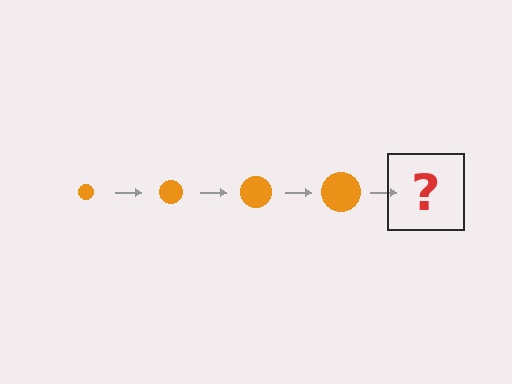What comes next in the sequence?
The next element should be an orange circle, larger than the previous one.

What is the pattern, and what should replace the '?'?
The pattern is that the circle gets progressively larger each step. The '?' should be an orange circle, larger than the previous one.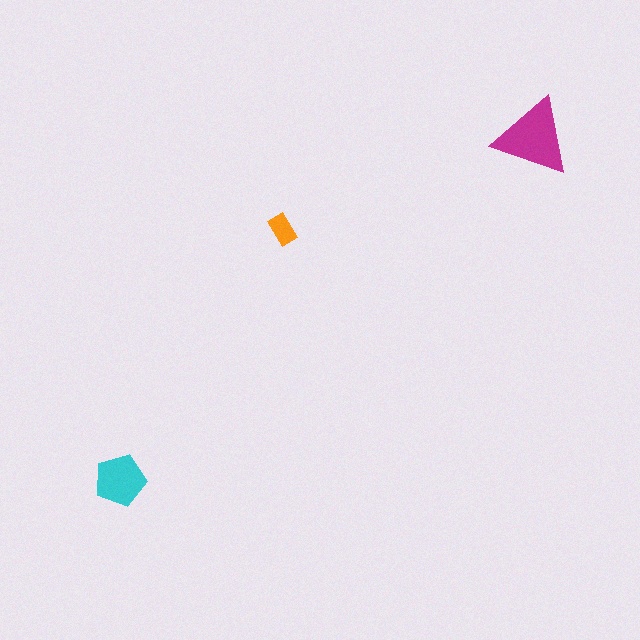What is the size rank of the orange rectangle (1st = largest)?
3rd.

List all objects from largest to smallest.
The magenta triangle, the cyan pentagon, the orange rectangle.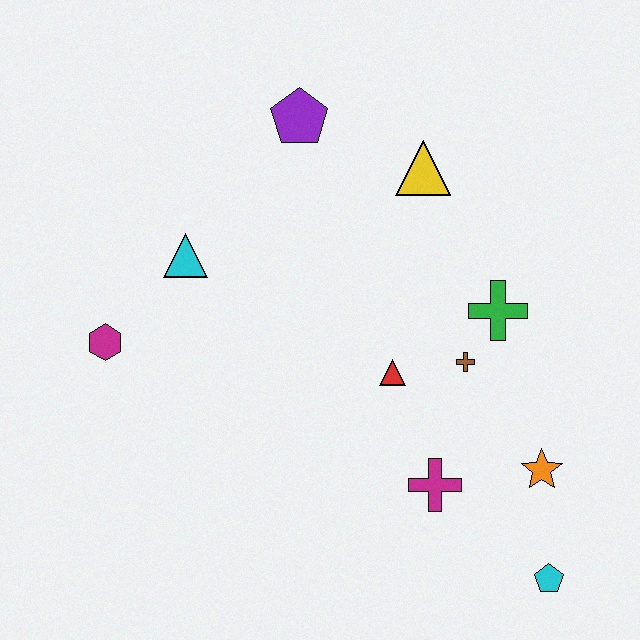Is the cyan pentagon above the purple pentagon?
No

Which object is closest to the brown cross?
The green cross is closest to the brown cross.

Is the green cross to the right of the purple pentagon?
Yes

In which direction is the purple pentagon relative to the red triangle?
The purple pentagon is above the red triangle.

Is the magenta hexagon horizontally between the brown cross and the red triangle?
No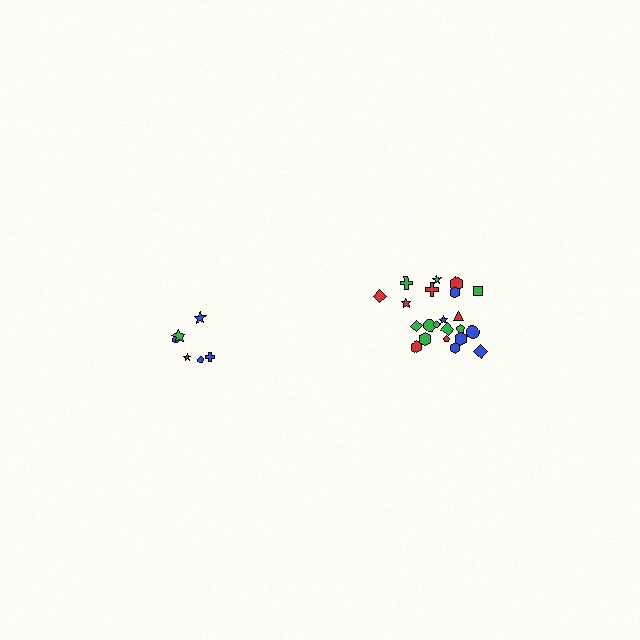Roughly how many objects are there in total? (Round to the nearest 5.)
Roughly 30 objects in total.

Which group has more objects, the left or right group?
The right group.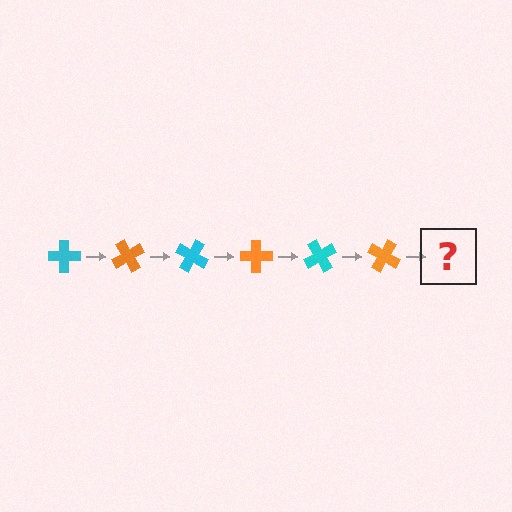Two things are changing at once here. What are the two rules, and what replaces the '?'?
The two rules are that it rotates 60 degrees each step and the color cycles through cyan and orange. The '?' should be a cyan cross, rotated 360 degrees from the start.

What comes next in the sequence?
The next element should be a cyan cross, rotated 360 degrees from the start.